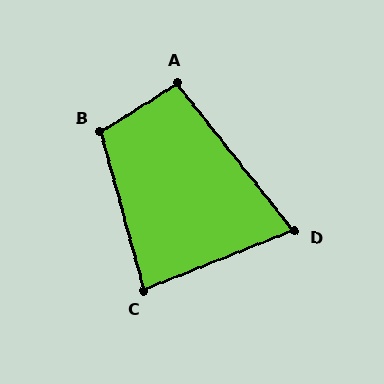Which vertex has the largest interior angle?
B, at approximately 107 degrees.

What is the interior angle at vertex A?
Approximately 96 degrees (obtuse).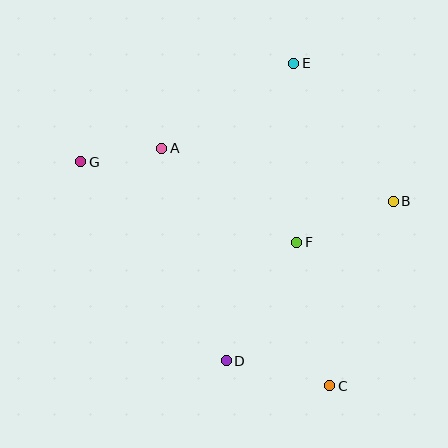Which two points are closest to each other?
Points A and G are closest to each other.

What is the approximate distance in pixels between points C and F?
The distance between C and F is approximately 147 pixels.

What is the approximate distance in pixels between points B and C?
The distance between B and C is approximately 195 pixels.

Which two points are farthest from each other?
Points C and G are farthest from each other.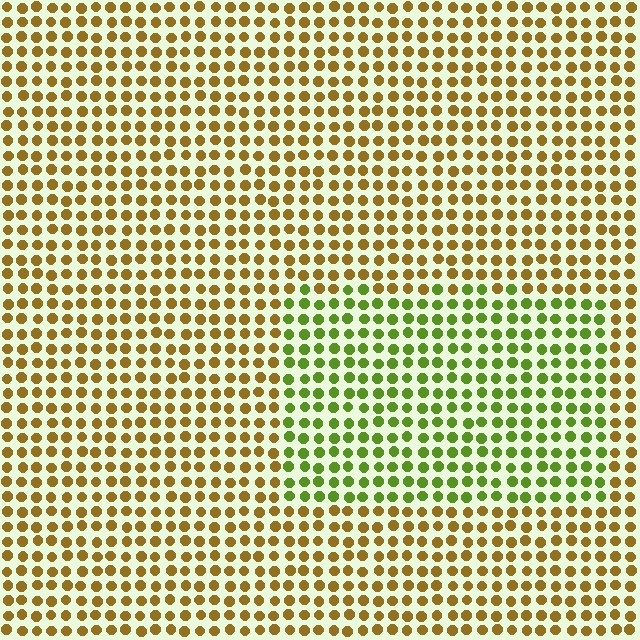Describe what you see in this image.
The image is filled with small brown elements in a uniform arrangement. A rectangle-shaped region is visible where the elements are tinted to a slightly different hue, forming a subtle color boundary.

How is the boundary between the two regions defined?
The boundary is defined purely by a slight shift in hue (about 49 degrees). Spacing, size, and orientation are identical on both sides.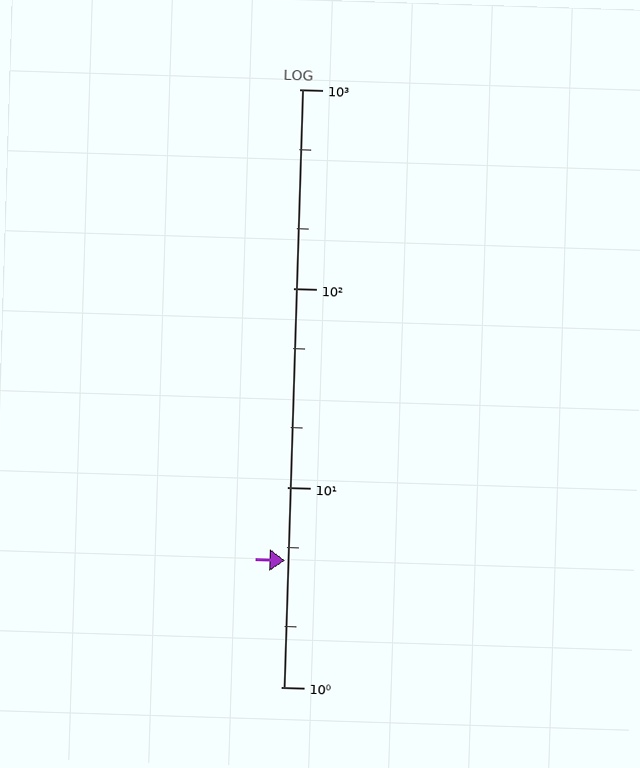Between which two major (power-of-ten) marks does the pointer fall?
The pointer is between 1 and 10.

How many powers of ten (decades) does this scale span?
The scale spans 3 decades, from 1 to 1000.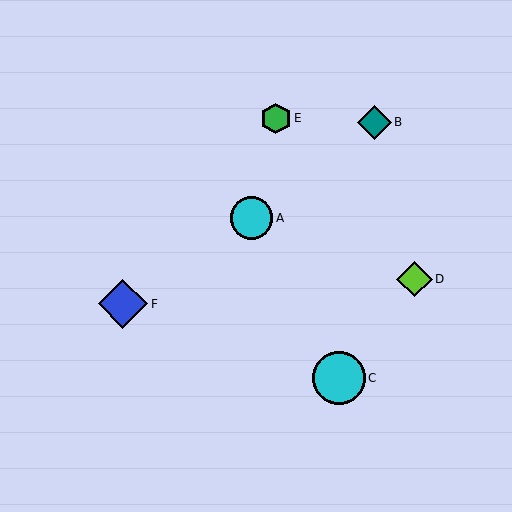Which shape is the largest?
The cyan circle (labeled C) is the largest.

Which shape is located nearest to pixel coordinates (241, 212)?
The cyan circle (labeled A) at (252, 218) is nearest to that location.